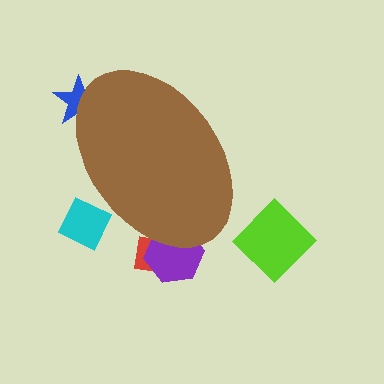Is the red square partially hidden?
Yes, the red square is partially hidden behind the brown ellipse.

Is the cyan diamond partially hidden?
Yes, the cyan diamond is partially hidden behind the brown ellipse.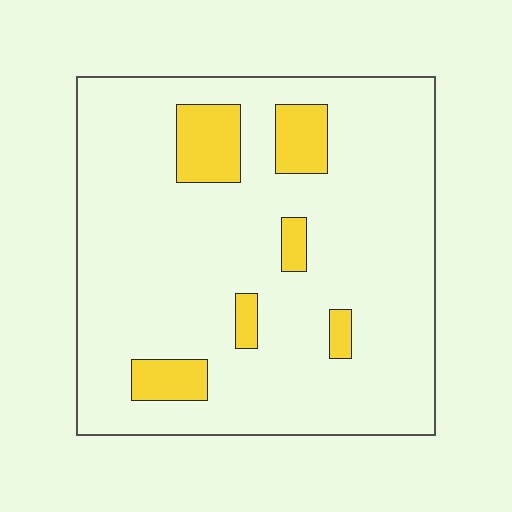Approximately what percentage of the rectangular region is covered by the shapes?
Approximately 10%.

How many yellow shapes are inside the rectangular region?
6.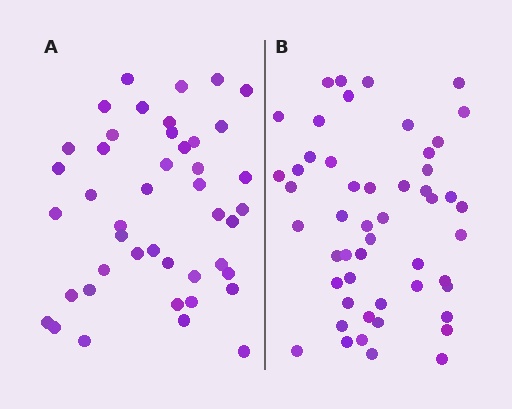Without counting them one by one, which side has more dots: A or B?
Region B (the right region) has more dots.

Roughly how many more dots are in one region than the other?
Region B has roughly 8 or so more dots than region A.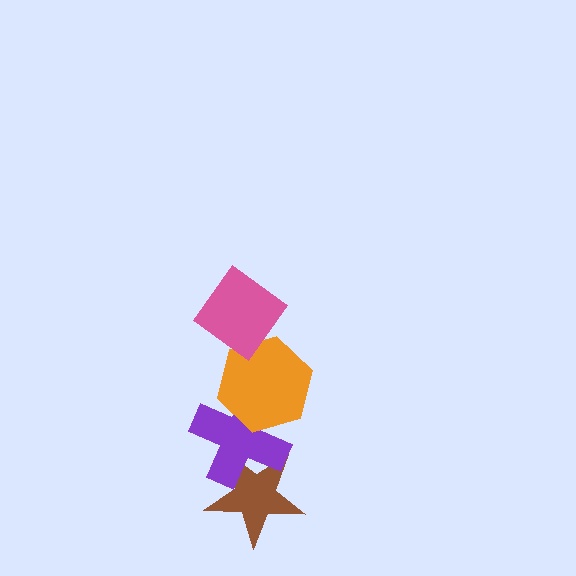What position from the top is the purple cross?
The purple cross is 3rd from the top.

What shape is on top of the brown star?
The purple cross is on top of the brown star.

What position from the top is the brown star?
The brown star is 4th from the top.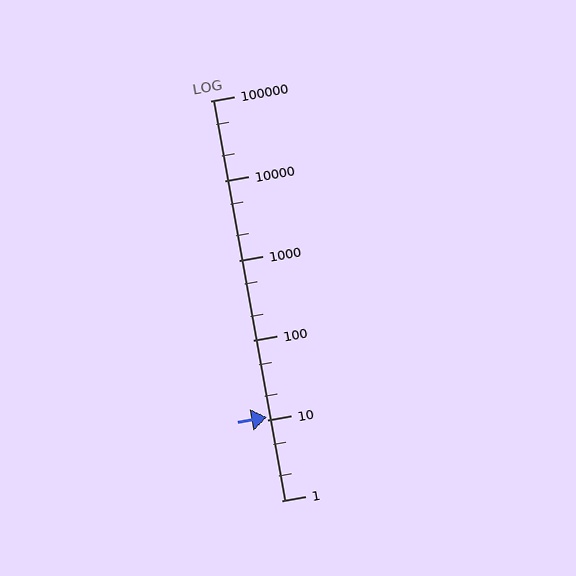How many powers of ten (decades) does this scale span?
The scale spans 5 decades, from 1 to 100000.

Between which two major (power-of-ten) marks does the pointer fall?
The pointer is between 10 and 100.